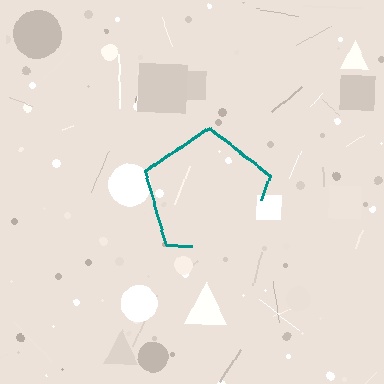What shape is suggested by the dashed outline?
The dashed outline suggests a pentagon.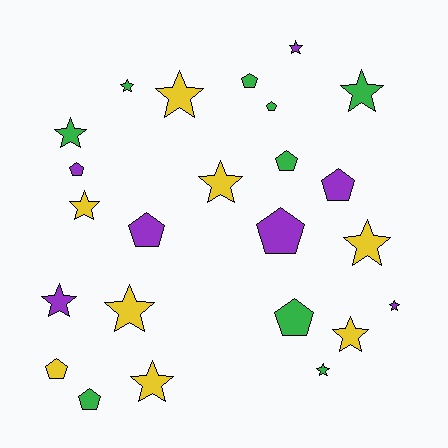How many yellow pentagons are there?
There is 1 yellow pentagon.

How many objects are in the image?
There are 24 objects.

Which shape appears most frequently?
Star, with 14 objects.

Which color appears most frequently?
Green, with 9 objects.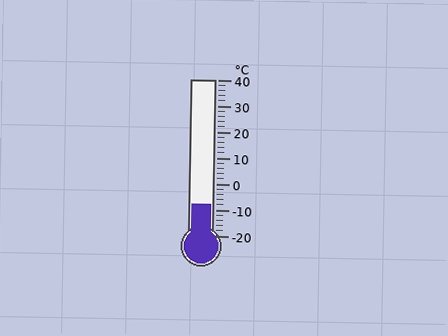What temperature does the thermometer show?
The thermometer shows approximately -8°C.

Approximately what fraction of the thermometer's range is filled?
The thermometer is filled to approximately 20% of its range.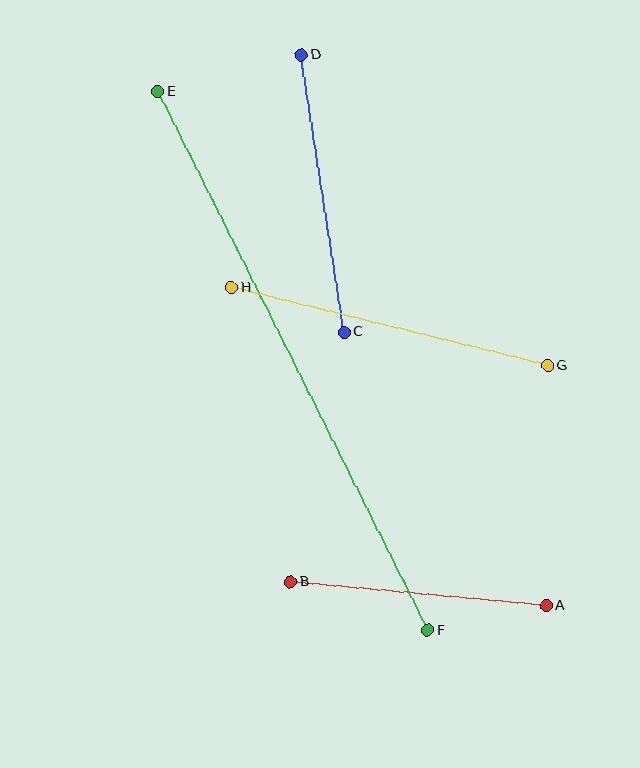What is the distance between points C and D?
The distance is approximately 281 pixels.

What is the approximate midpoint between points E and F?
The midpoint is at approximately (293, 361) pixels.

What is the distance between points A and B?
The distance is approximately 257 pixels.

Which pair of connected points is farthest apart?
Points E and F are farthest apart.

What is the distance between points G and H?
The distance is approximately 326 pixels.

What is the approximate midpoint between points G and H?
The midpoint is at approximately (390, 327) pixels.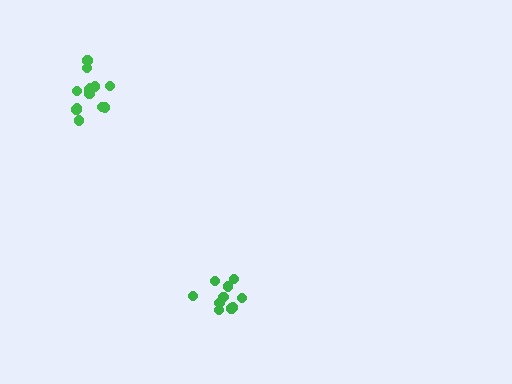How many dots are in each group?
Group 1: 10 dots, Group 2: 13 dots (23 total).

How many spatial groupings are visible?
There are 2 spatial groupings.